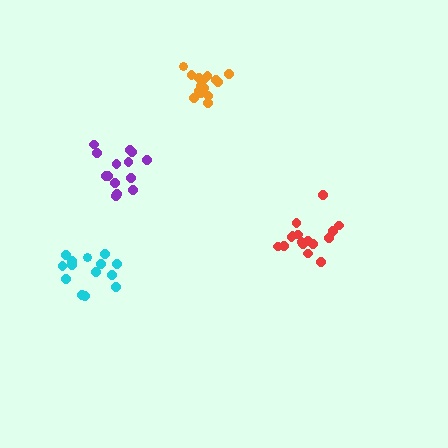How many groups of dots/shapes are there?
There are 4 groups.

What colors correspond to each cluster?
The clusters are colored: cyan, orange, red, purple.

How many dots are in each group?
Group 1: 14 dots, Group 2: 16 dots, Group 3: 17 dots, Group 4: 15 dots (62 total).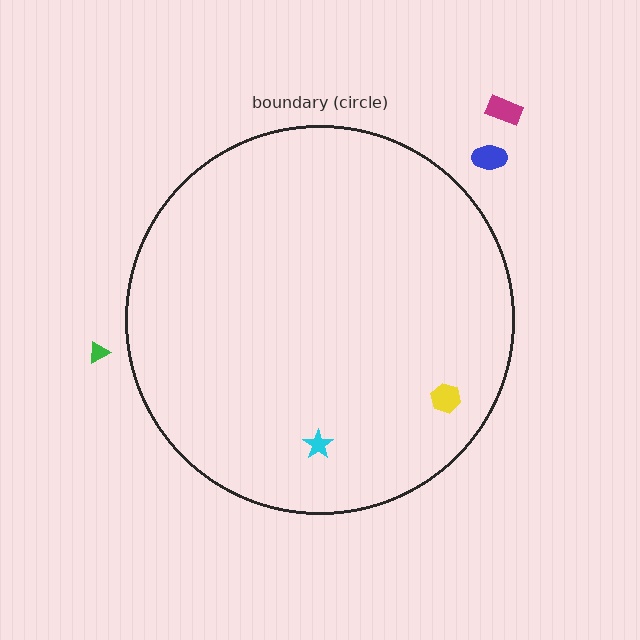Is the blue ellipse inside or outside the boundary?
Outside.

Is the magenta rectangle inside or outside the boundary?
Outside.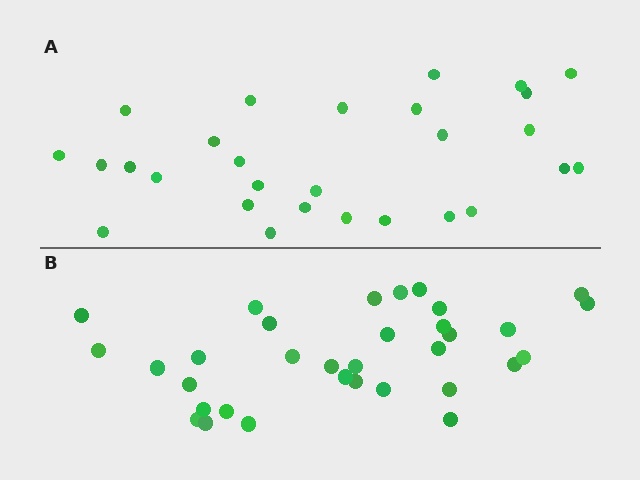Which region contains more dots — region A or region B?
Region B (the bottom region) has more dots.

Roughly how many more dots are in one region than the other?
Region B has about 5 more dots than region A.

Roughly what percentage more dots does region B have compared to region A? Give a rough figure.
About 20% more.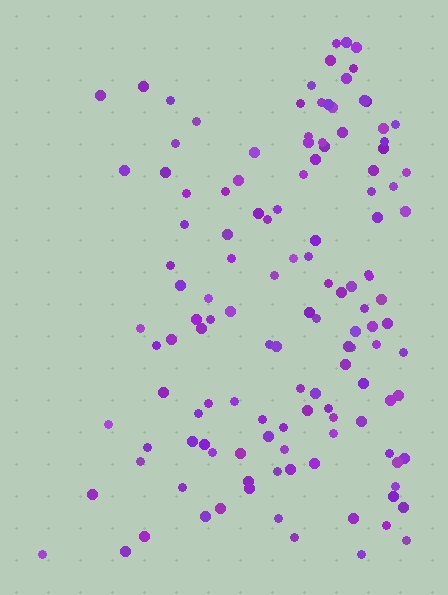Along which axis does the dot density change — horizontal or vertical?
Horizontal.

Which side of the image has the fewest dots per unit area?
The left.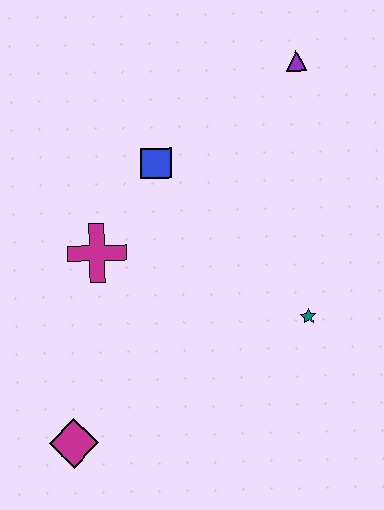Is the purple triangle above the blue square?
Yes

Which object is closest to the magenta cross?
The blue square is closest to the magenta cross.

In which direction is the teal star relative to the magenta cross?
The teal star is to the right of the magenta cross.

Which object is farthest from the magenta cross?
The purple triangle is farthest from the magenta cross.